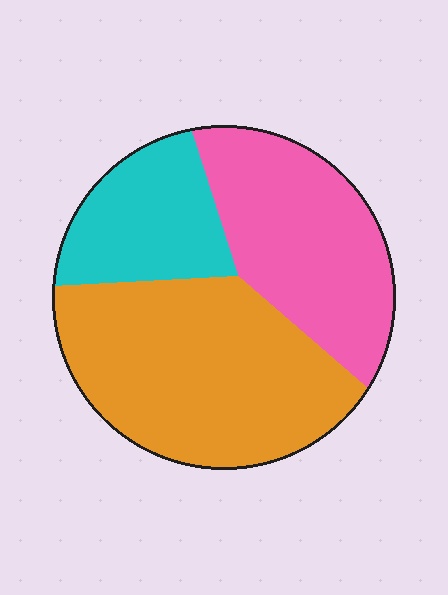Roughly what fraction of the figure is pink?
Pink takes up about one third (1/3) of the figure.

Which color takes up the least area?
Cyan, at roughly 20%.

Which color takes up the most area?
Orange, at roughly 45%.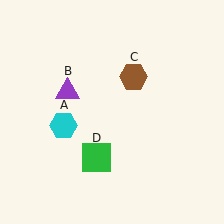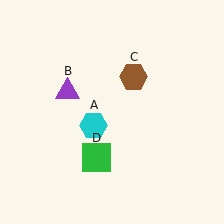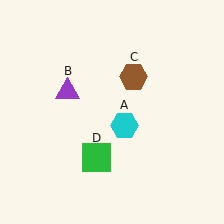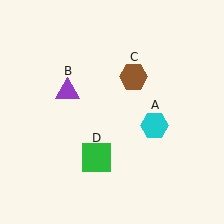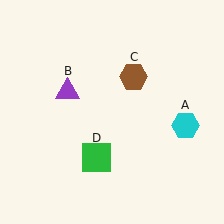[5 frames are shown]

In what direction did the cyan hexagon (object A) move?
The cyan hexagon (object A) moved right.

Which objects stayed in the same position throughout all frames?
Purple triangle (object B) and brown hexagon (object C) and green square (object D) remained stationary.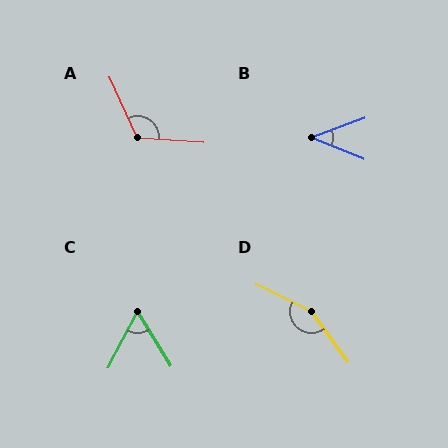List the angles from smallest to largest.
B (43°), C (59°), A (119°), D (152°).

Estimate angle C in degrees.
Approximately 59 degrees.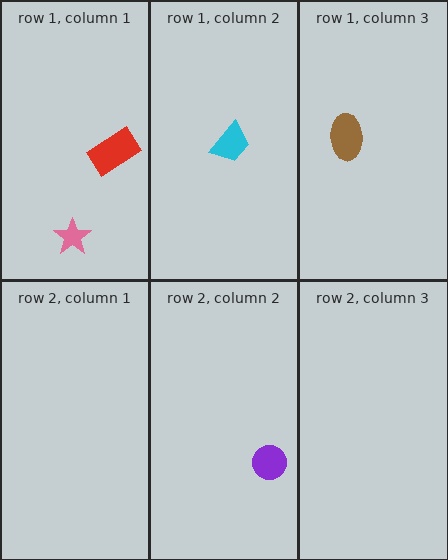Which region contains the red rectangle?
The row 1, column 1 region.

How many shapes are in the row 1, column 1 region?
2.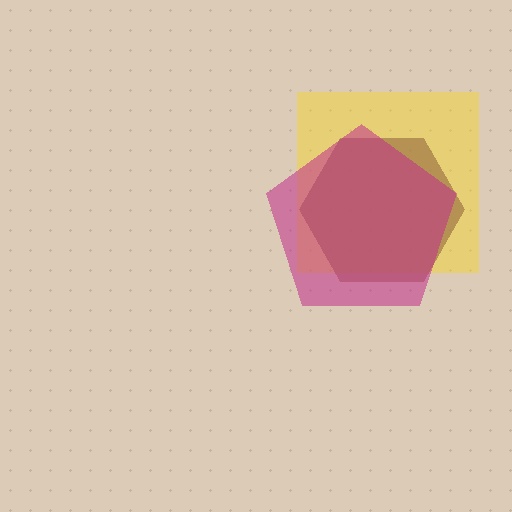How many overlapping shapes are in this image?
There are 3 overlapping shapes in the image.